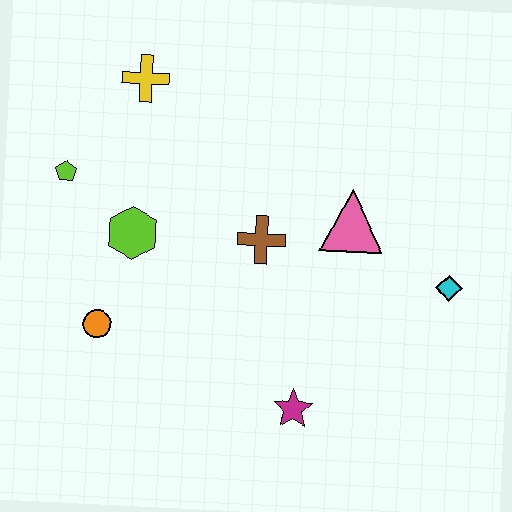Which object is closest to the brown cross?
The pink triangle is closest to the brown cross.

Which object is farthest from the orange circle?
The cyan diamond is farthest from the orange circle.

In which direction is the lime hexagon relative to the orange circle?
The lime hexagon is above the orange circle.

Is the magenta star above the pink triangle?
No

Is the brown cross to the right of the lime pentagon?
Yes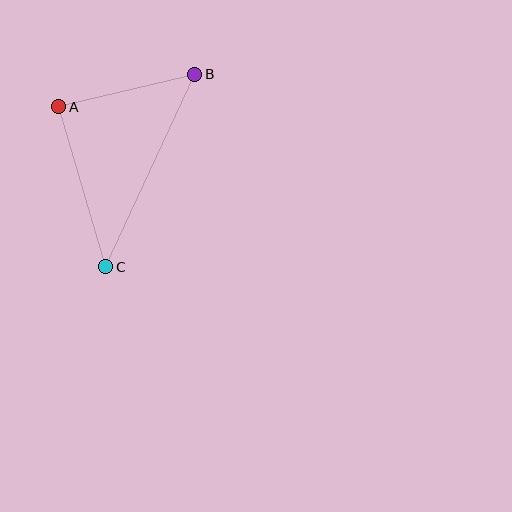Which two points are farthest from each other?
Points B and C are farthest from each other.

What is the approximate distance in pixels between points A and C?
The distance between A and C is approximately 167 pixels.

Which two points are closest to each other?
Points A and B are closest to each other.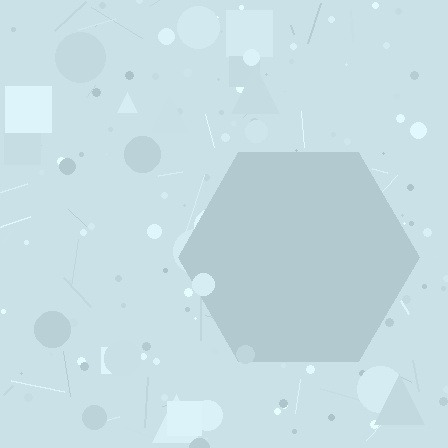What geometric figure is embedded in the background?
A hexagon is embedded in the background.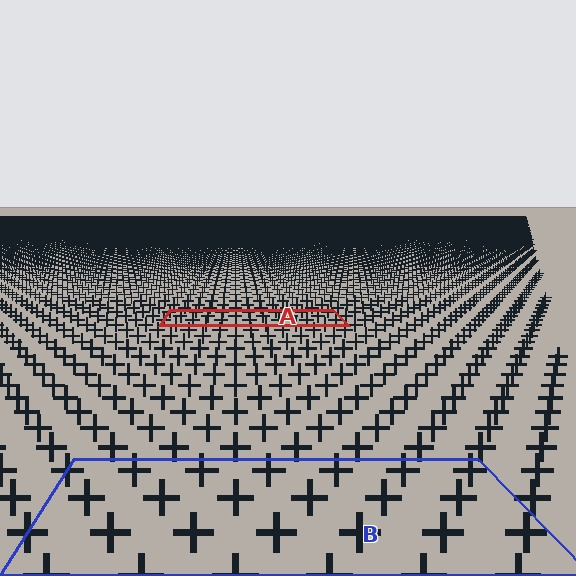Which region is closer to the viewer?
Region B is closer. The texture elements there are larger and more spread out.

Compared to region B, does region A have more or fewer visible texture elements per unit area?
Region A has more texture elements per unit area — they are packed more densely because it is farther away.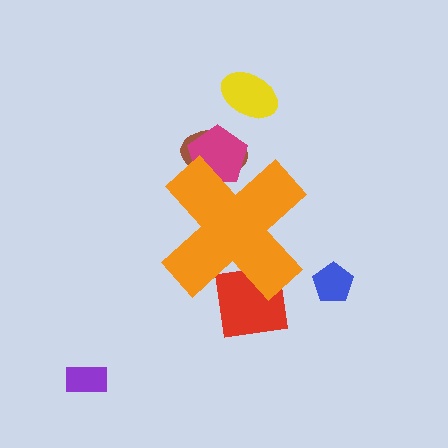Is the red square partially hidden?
Yes, the red square is partially hidden behind the orange cross.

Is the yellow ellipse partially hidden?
No, the yellow ellipse is fully visible.